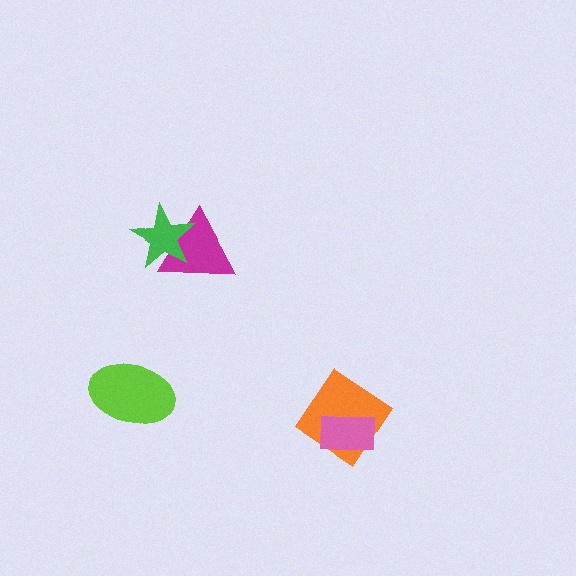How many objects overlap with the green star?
1 object overlaps with the green star.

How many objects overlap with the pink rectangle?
1 object overlaps with the pink rectangle.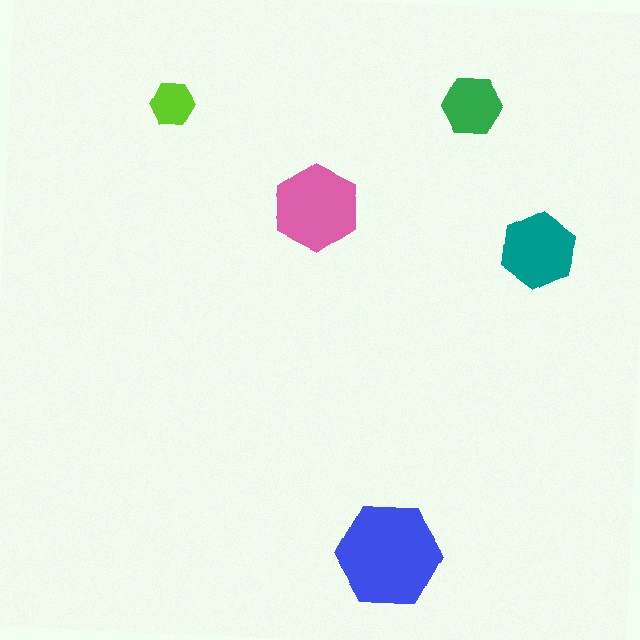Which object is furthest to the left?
The lime hexagon is leftmost.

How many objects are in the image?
There are 5 objects in the image.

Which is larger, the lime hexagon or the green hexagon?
The green one.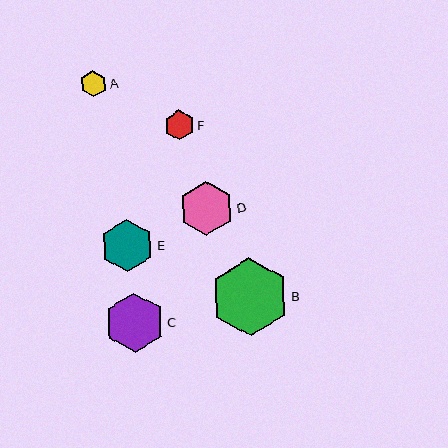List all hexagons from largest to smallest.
From largest to smallest: B, C, D, E, F, A.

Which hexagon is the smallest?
Hexagon A is the smallest with a size of approximately 26 pixels.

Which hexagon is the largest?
Hexagon B is the largest with a size of approximately 78 pixels.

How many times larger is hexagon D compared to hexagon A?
Hexagon D is approximately 2.1 times the size of hexagon A.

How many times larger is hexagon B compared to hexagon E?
Hexagon B is approximately 1.5 times the size of hexagon E.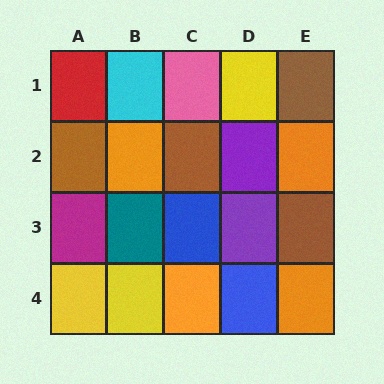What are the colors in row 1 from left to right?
Red, cyan, pink, yellow, brown.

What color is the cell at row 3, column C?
Blue.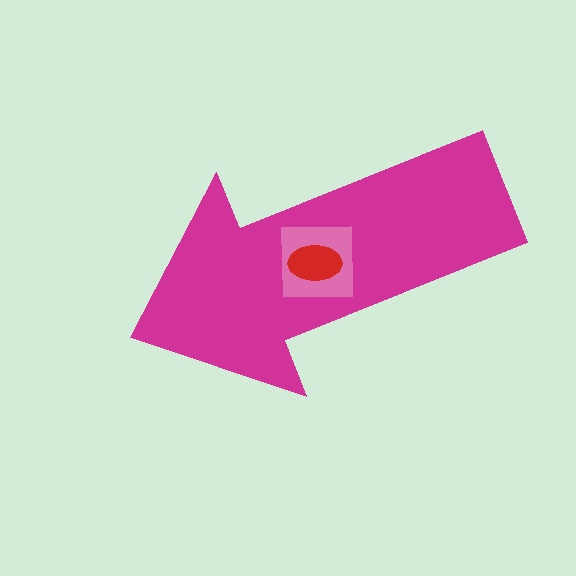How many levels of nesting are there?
3.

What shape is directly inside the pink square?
The red ellipse.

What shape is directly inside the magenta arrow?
The pink square.